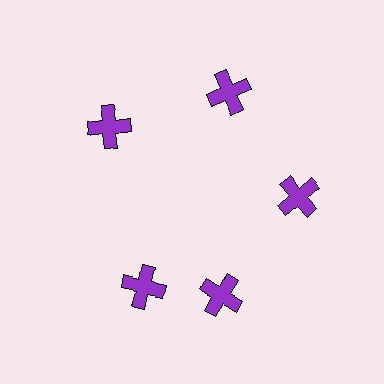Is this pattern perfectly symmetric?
No. The 5 purple crosses are arranged in a ring, but one element near the 8 o'clock position is rotated out of alignment along the ring, breaking the 5-fold rotational symmetry.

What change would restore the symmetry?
The symmetry would be restored by rotating it back into even spacing with its neighbors so that all 5 crosses sit at equal angles and equal distance from the center.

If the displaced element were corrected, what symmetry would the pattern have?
It would have 5-fold rotational symmetry — the pattern would map onto itself every 72 degrees.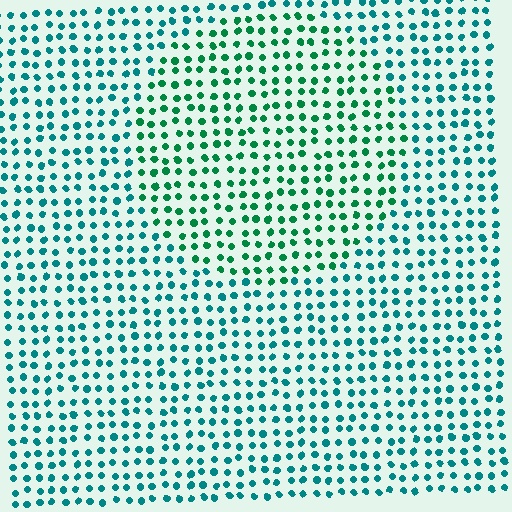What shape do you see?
I see a circle.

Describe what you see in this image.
The image is filled with small teal elements in a uniform arrangement. A circle-shaped region is visible where the elements are tinted to a slightly different hue, forming a subtle color boundary.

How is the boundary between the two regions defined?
The boundary is defined purely by a slight shift in hue (about 31 degrees). Spacing, size, and orientation are identical on both sides.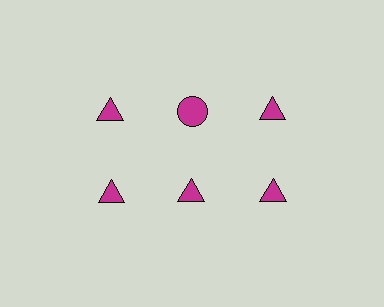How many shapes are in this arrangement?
There are 6 shapes arranged in a grid pattern.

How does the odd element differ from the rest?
It has a different shape: circle instead of triangle.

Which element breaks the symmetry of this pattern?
The magenta circle in the top row, second from left column breaks the symmetry. All other shapes are magenta triangles.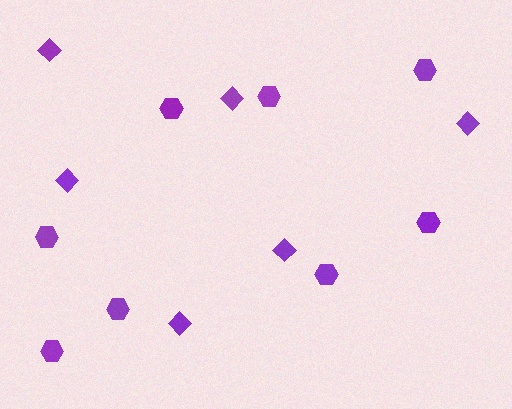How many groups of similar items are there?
There are 2 groups: one group of hexagons (8) and one group of diamonds (6).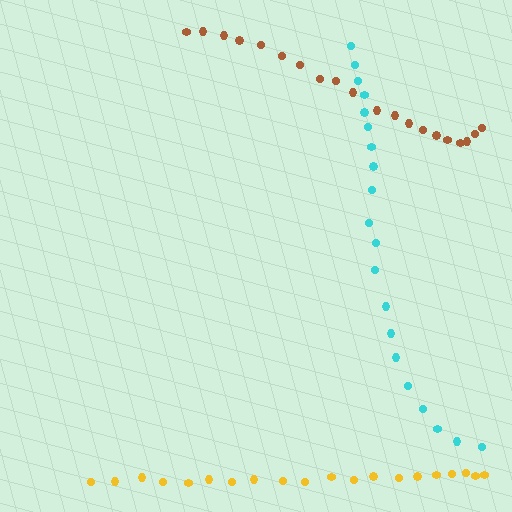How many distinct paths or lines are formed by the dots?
There are 3 distinct paths.